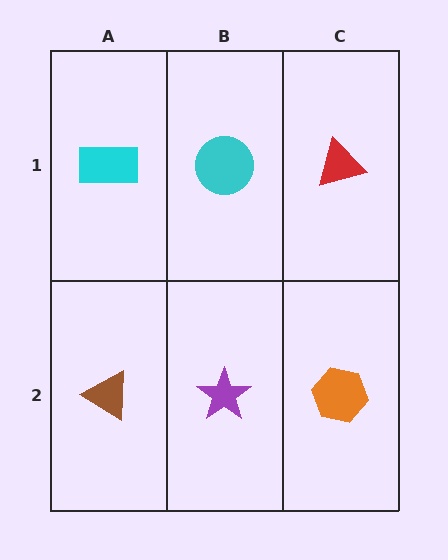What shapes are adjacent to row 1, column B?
A purple star (row 2, column B), a cyan rectangle (row 1, column A), a red triangle (row 1, column C).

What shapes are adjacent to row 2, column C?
A red triangle (row 1, column C), a purple star (row 2, column B).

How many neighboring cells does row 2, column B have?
3.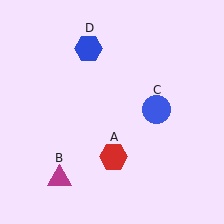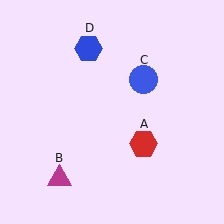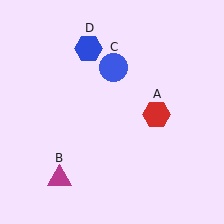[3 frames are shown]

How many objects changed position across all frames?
2 objects changed position: red hexagon (object A), blue circle (object C).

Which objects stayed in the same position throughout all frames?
Magenta triangle (object B) and blue hexagon (object D) remained stationary.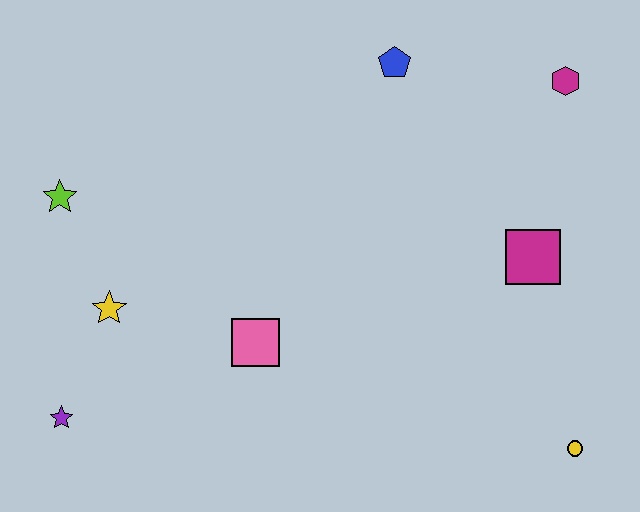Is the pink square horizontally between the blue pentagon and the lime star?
Yes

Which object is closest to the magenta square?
The magenta hexagon is closest to the magenta square.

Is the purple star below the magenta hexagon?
Yes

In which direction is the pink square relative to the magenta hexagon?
The pink square is to the left of the magenta hexagon.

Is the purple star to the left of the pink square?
Yes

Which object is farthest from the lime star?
The yellow circle is farthest from the lime star.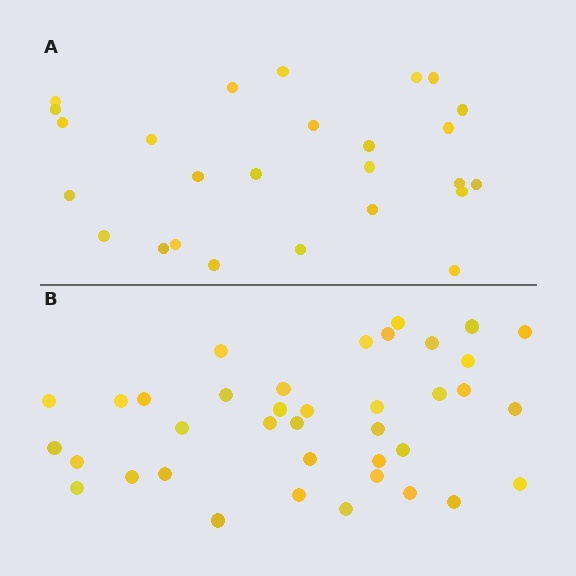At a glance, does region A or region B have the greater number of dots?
Region B (the bottom region) has more dots.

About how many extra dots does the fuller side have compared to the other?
Region B has roughly 12 or so more dots than region A.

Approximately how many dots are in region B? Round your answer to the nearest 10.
About 40 dots. (The exact count is 38, which rounds to 40.)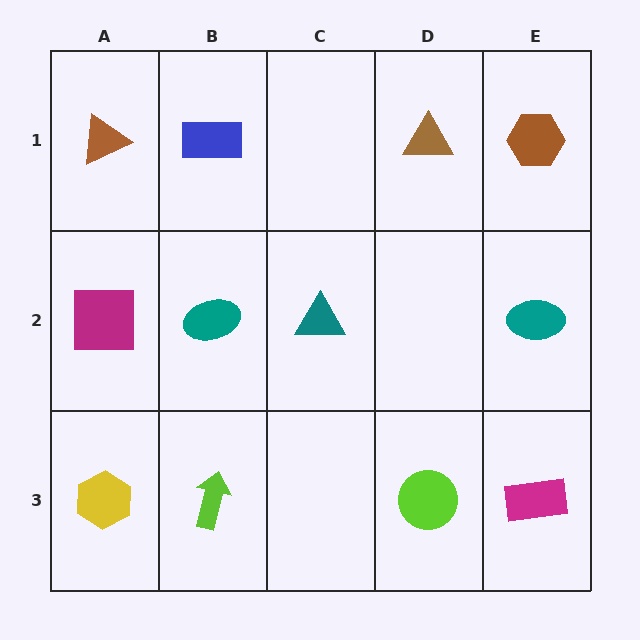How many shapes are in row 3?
4 shapes.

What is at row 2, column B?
A teal ellipse.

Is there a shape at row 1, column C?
No, that cell is empty.